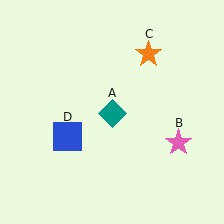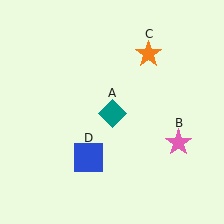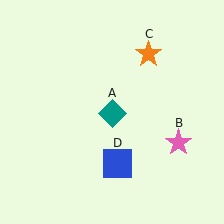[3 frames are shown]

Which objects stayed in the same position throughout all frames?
Teal diamond (object A) and pink star (object B) and orange star (object C) remained stationary.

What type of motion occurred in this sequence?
The blue square (object D) rotated counterclockwise around the center of the scene.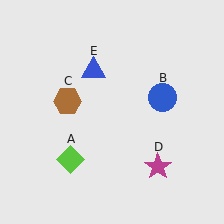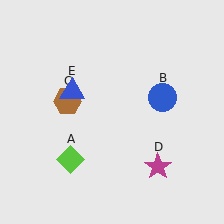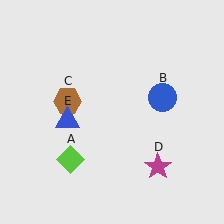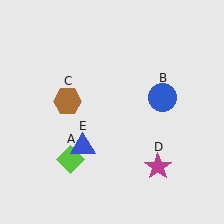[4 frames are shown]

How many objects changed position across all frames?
1 object changed position: blue triangle (object E).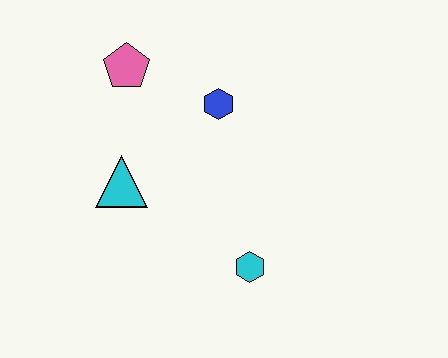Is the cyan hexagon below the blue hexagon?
Yes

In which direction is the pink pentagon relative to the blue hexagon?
The pink pentagon is to the left of the blue hexagon.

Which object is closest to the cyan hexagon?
The cyan triangle is closest to the cyan hexagon.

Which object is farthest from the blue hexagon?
The cyan hexagon is farthest from the blue hexagon.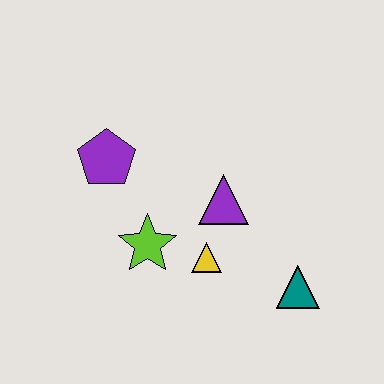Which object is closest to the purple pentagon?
The lime star is closest to the purple pentagon.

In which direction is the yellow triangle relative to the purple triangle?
The yellow triangle is below the purple triangle.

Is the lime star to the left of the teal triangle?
Yes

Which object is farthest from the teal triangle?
The purple pentagon is farthest from the teal triangle.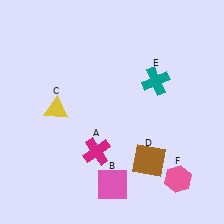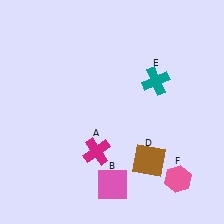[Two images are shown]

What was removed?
The yellow triangle (C) was removed in Image 2.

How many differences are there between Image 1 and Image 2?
There is 1 difference between the two images.